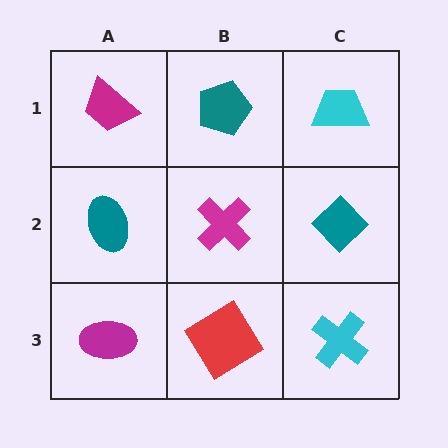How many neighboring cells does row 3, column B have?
3.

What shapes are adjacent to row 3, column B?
A magenta cross (row 2, column B), a magenta ellipse (row 3, column A), a cyan cross (row 3, column C).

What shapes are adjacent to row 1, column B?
A magenta cross (row 2, column B), a magenta trapezoid (row 1, column A), a cyan trapezoid (row 1, column C).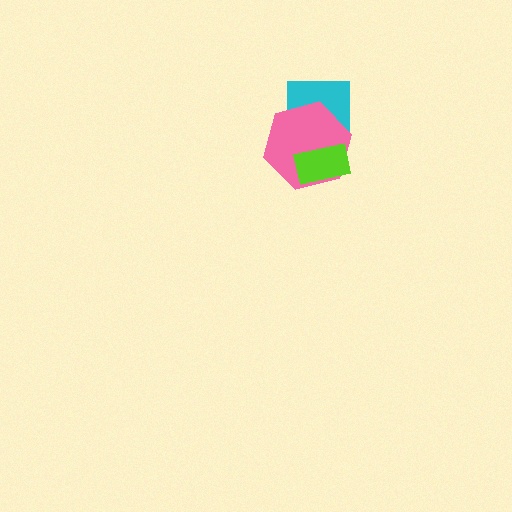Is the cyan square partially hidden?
Yes, it is partially covered by another shape.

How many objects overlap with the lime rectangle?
1 object overlaps with the lime rectangle.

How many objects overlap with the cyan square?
1 object overlaps with the cyan square.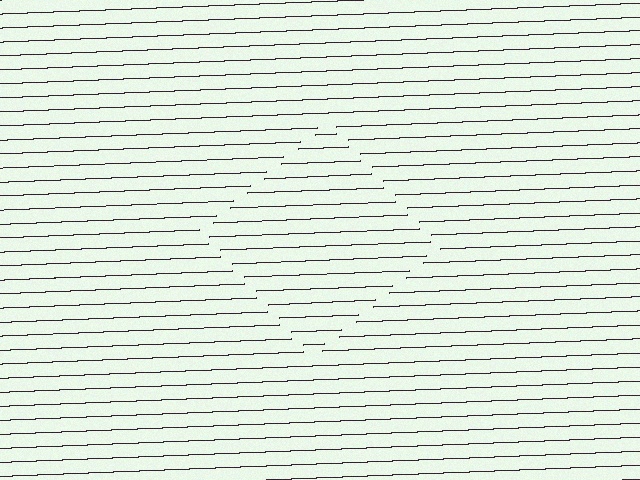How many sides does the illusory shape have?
4 sides — the line-ends trace a square.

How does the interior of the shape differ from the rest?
The interior of the shape contains the same grating, shifted by half a period — the contour is defined by the phase discontinuity where line-ends from the inner and outer gratings abut.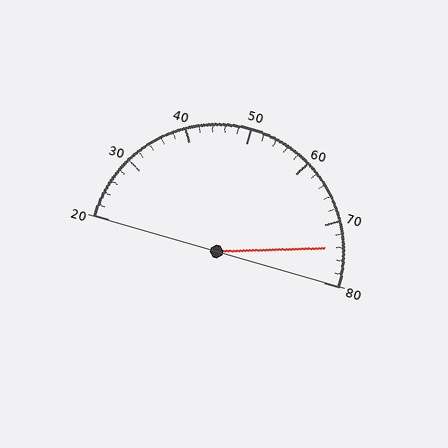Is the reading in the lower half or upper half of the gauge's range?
The reading is in the upper half of the range (20 to 80).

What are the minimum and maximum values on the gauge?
The gauge ranges from 20 to 80.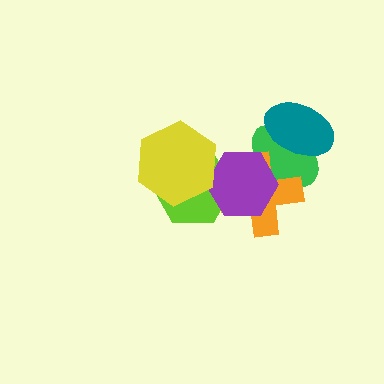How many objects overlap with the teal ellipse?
1 object overlaps with the teal ellipse.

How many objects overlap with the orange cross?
3 objects overlap with the orange cross.